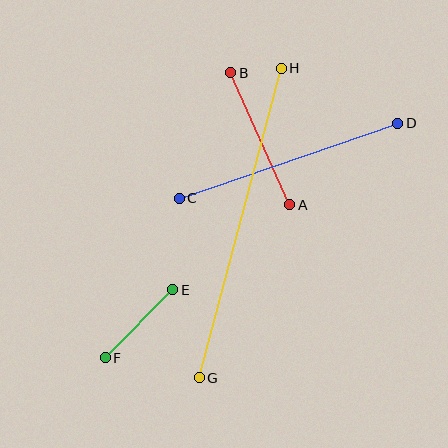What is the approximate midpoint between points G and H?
The midpoint is at approximately (240, 223) pixels.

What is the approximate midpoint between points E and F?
The midpoint is at approximately (139, 324) pixels.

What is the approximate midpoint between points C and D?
The midpoint is at approximately (288, 161) pixels.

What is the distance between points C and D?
The distance is approximately 231 pixels.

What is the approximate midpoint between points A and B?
The midpoint is at approximately (260, 139) pixels.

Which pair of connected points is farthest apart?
Points G and H are farthest apart.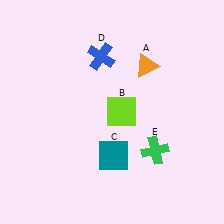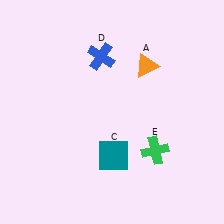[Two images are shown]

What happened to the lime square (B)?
The lime square (B) was removed in Image 2. It was in the top-right area of Image 1.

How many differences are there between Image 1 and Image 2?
There is 1 difference between the two images.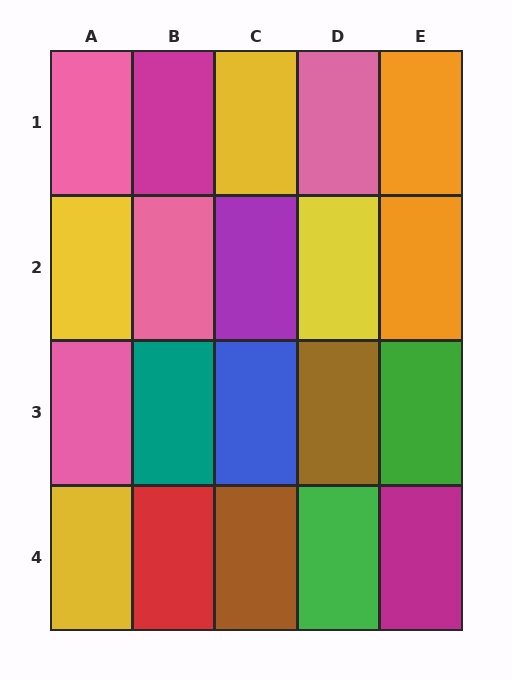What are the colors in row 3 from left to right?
Pink, teal, blue, brown, green.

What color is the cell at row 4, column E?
Magenta.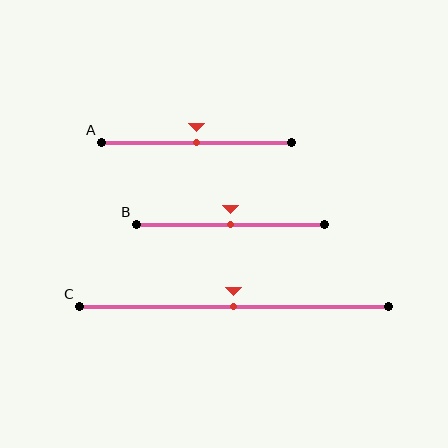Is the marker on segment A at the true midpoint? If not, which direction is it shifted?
Yes, the marker on segment A is at the true midpoint.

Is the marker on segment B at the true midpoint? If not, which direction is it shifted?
Yes, the marker on segment B is at the true midpoint.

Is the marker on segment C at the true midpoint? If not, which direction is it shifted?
Yes, the marker on segment C is at the true midpoint.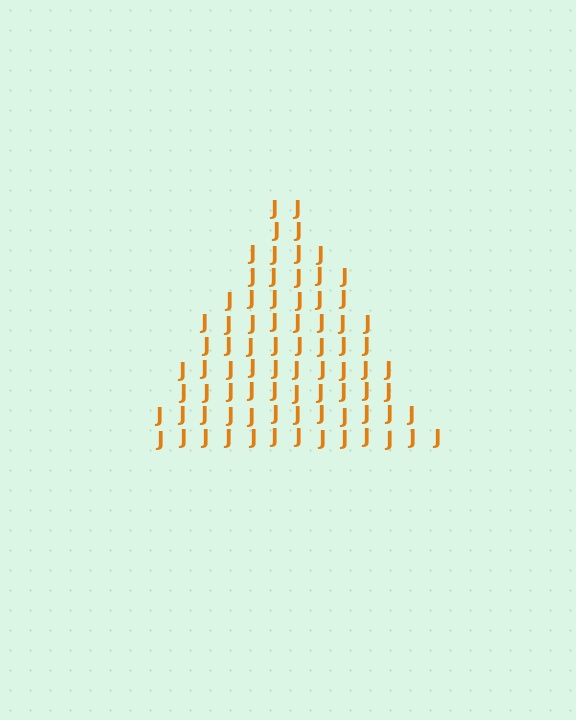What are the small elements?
The small elements are letter J's.